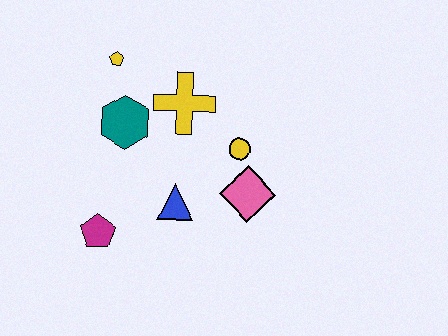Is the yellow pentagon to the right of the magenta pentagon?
Yes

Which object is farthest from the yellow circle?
The magenta pentagon is farthest from the yellow circle.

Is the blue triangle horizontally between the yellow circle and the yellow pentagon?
Yes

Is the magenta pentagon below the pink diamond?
Yes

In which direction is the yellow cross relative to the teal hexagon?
The yellow cross is to the right of the teal hexagon.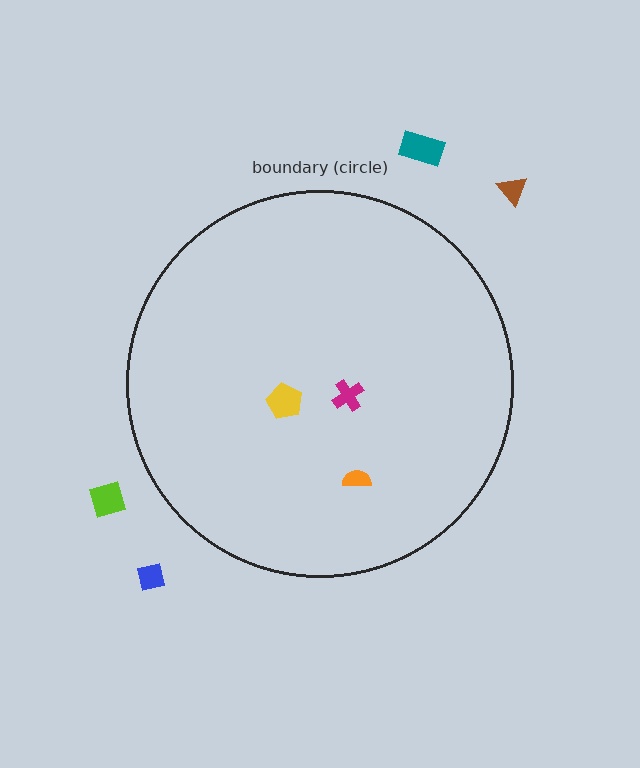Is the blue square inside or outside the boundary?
Outside.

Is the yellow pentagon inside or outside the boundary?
Inside.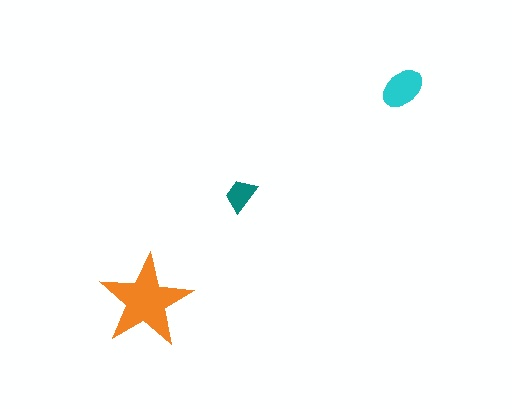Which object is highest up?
The cyan ellipse is topmost.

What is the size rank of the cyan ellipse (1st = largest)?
2nd.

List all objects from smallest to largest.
The teal trapezoid, the cyan ellipse, the orange star.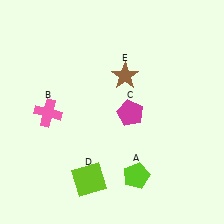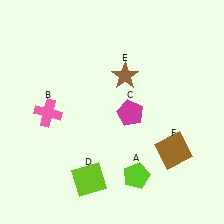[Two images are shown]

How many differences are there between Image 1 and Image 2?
There is 1 difference between the two images.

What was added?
A brown square (F) was added in Image 2.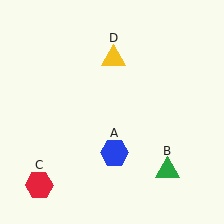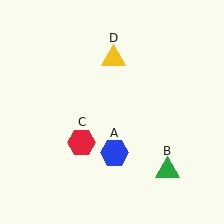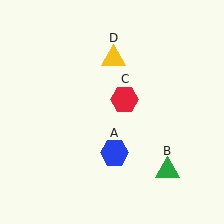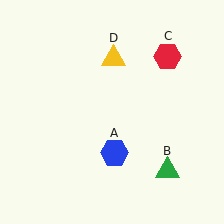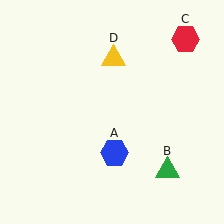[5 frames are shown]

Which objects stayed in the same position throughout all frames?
Blue hexagon (object A) and green triangle (object B) and yellow triangle (object D) remained stationary.